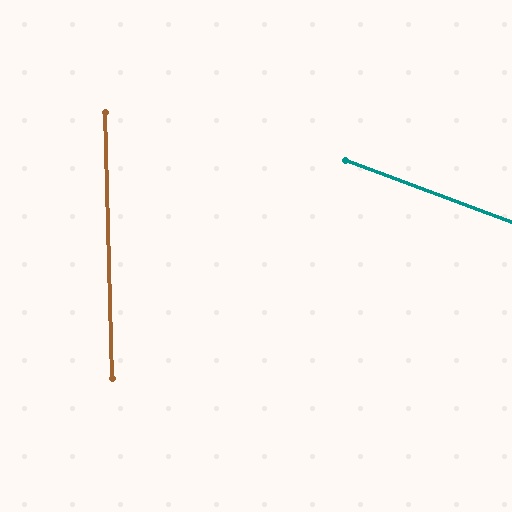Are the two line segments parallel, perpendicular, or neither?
Neither parallel nor perpendicular — they differ by about 68°.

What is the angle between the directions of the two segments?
Approximately 68 degrees.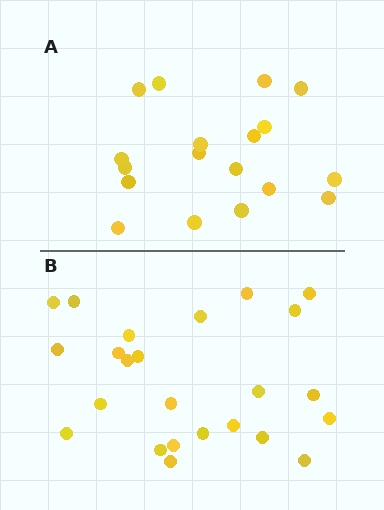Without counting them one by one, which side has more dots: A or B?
Region B (the bottom region) has more dots.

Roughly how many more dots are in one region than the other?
Region B has about 6 more dots than region A.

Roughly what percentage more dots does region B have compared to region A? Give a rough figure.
About 35% more.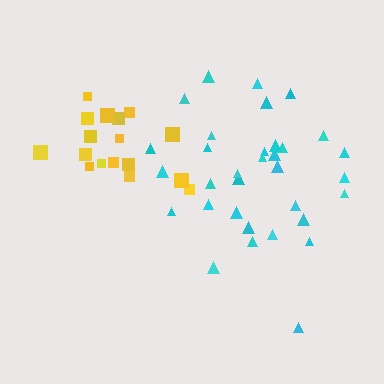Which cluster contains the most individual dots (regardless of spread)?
Cyan (33).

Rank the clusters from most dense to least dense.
yellow, cyan.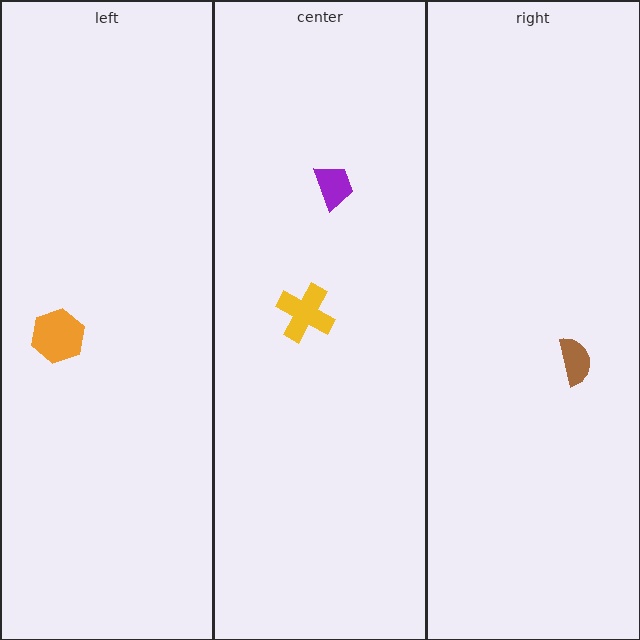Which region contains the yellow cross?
The center region.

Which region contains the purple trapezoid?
The center region.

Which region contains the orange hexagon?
The left region.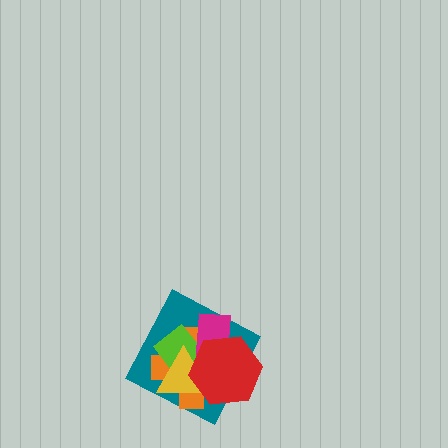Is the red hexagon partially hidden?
No, no other shape covers it.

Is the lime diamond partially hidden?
Yes, it is partially covered by another shape.